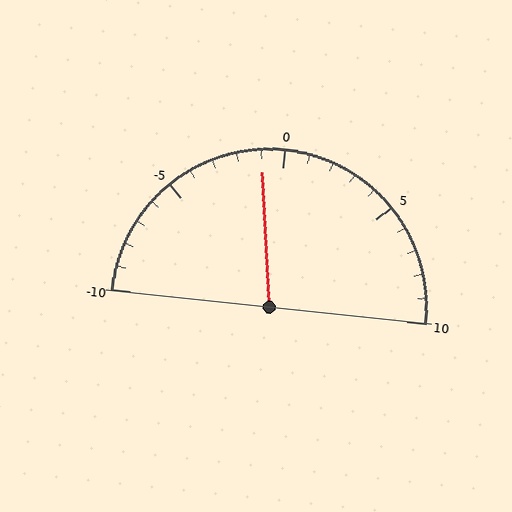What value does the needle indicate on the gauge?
The needle indicates approximately -1.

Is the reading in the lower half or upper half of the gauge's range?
The reading is in the lower half of the range (-10 to 10).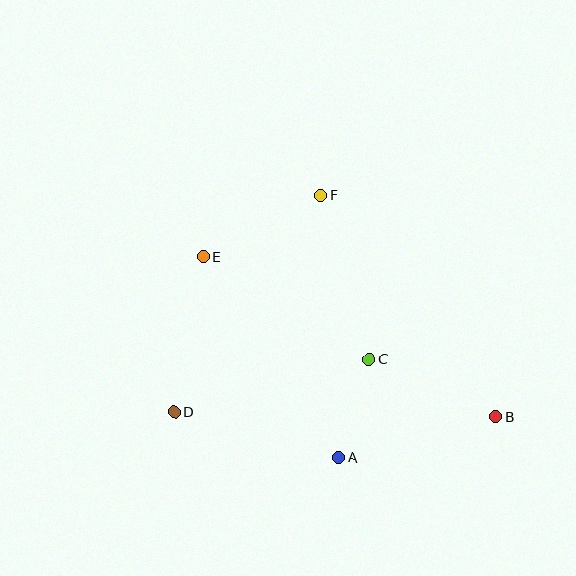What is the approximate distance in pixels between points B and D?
The distance between B and D is approximately 321 pixels.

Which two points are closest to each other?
Points A and C are closest to each other.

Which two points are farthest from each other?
Points B and E are farthest from each other.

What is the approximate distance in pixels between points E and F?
The distance between E and F is approximately 133 pixels.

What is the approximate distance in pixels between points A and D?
The distance between A and D is approximately 171 pixels.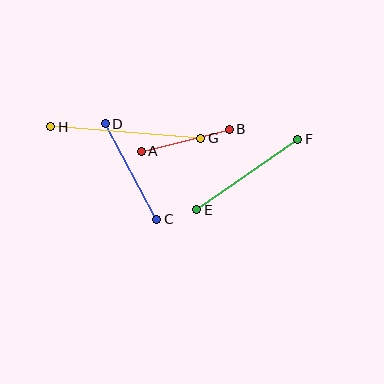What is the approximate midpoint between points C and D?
The midpoint is at approximately (131, 172) pixels.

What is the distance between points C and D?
The distance is approximately 109 pixels.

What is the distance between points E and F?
The distance is approximately 123 pixels.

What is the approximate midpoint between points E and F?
The midpoint is at approximately (247, 174) pixels.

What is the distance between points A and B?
The distance is approximately 91 pixels.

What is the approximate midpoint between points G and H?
The midpoint is at approximately (126, 133) pixels.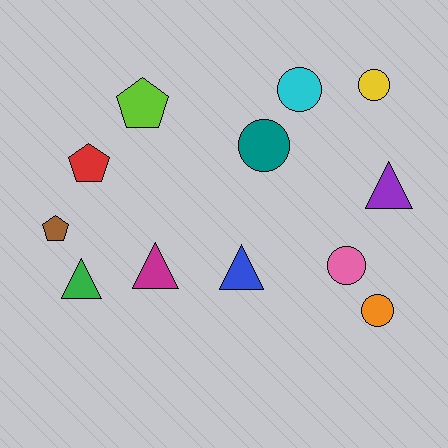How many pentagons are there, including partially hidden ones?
There are 3 pentagons.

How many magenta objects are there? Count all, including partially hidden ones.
There is 1 magenta object.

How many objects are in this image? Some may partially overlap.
There are 12 objects.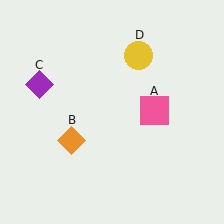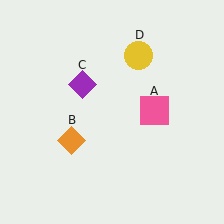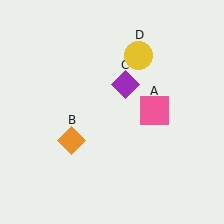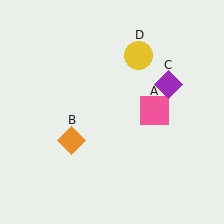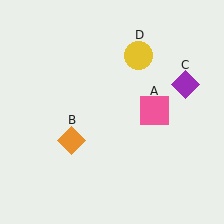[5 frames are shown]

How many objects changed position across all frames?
1 object changed position: purple diamond (object C).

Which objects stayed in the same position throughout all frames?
Pink square (object A) and orange diamond (object B) and yellow circle (object D) remained stationary.